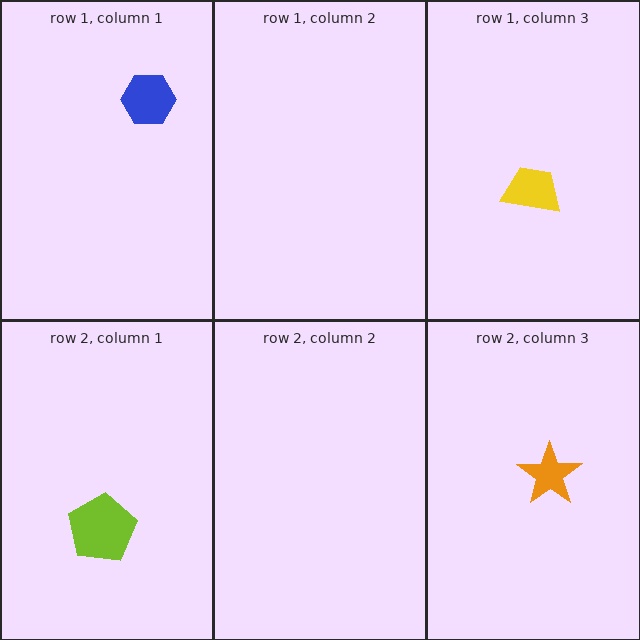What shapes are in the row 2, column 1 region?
The lime pentagon.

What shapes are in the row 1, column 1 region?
The blue hexagon.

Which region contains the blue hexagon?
The row 1, column 1 region.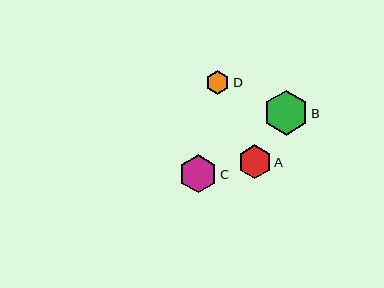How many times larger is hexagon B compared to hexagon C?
Hexagon B is approximately 1.2 times the size of hexagon C.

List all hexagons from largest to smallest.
From largest to smallest: B, C, A, D.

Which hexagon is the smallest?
Hexagon D is the smallest with a size of approximately 23 pixels.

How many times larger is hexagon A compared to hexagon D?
Hexagon A is approximately 1.5 times the size of hexagon D.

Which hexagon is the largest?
Hexagon B is the largest with a size of approximately 45 pixels.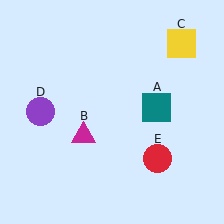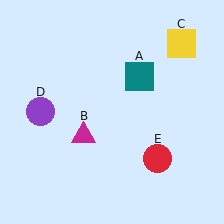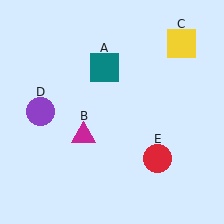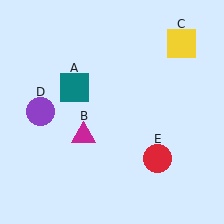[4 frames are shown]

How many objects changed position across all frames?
1 object changed position: teal square (object A).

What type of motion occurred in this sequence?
The teal square (object A) rotated counterclockwise around the center of the scene.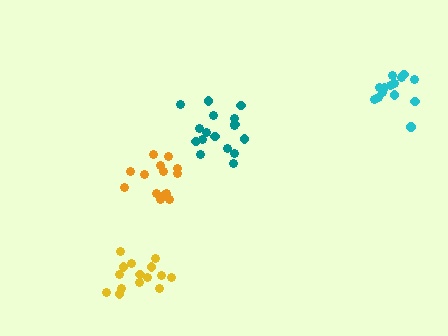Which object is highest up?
The cyan cluster is topmost.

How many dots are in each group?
Group 1: 17 dots, Group 2: 14 dots, Group 3: 15 dots, Group 4: 14 dots (60 total).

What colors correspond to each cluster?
The clusters are colored: teal, orange, yellow, cyan.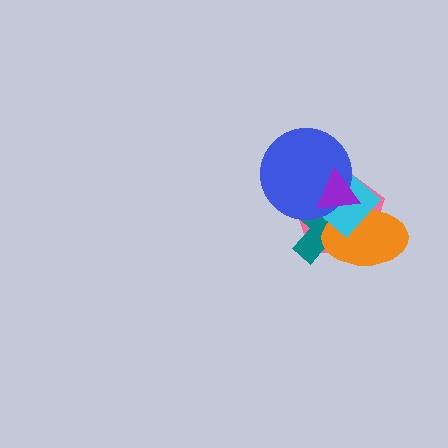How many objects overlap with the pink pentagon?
5 objects overlap with the pink pentagon.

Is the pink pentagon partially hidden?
Yes, it is partially covered by another shape.